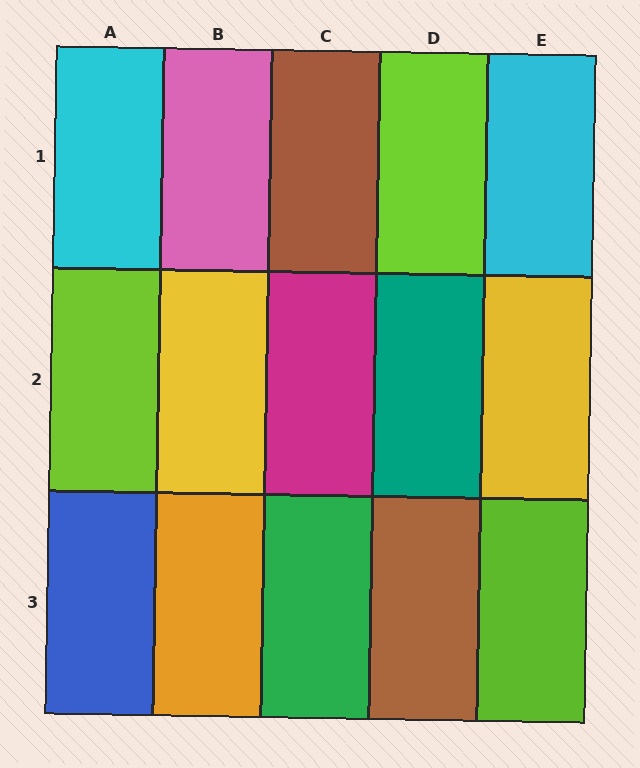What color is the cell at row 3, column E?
Lime.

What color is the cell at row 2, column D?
Teal.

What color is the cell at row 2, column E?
Yellow.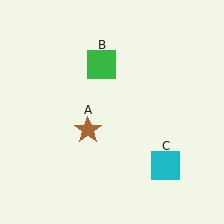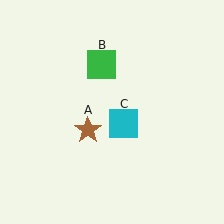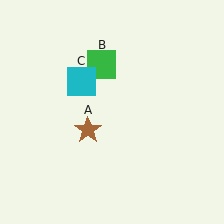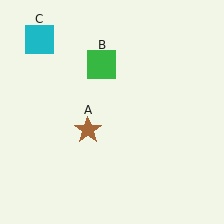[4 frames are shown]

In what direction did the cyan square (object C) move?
The cyan square (object C) moved up and to the left.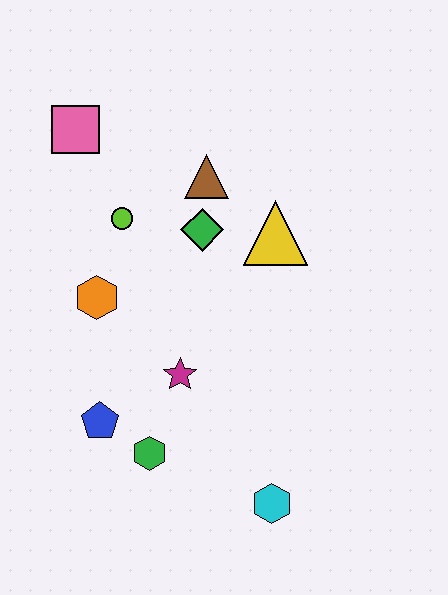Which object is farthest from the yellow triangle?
The cyan hexagon is farthest from the yellow triangle.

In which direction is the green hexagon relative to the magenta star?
The green hexagon is below the magenta star.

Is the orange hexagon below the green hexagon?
No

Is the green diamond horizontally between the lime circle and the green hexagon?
No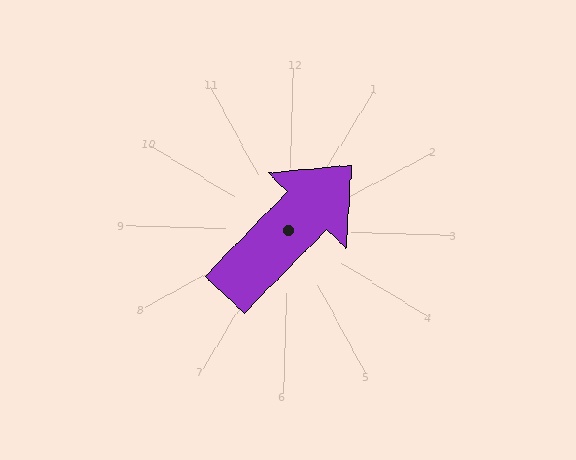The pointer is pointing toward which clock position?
Roughly 1 o'clock.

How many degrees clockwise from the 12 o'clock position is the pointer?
Approximately 43 degrees.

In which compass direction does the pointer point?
Northeast.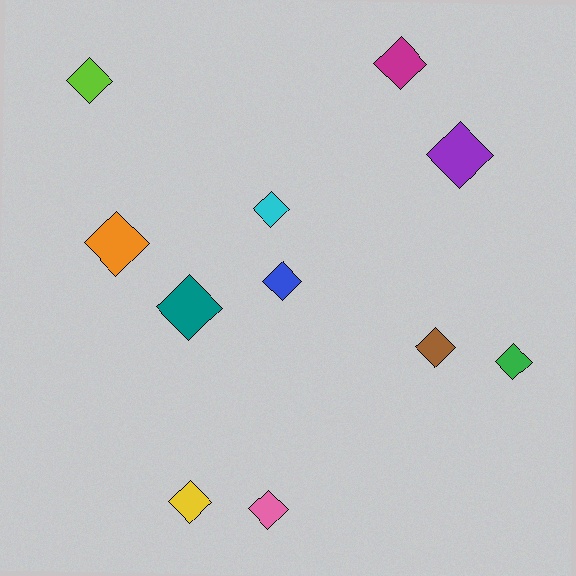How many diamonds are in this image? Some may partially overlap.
There are 11 diamonds.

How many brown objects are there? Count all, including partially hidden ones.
There is 1 brown object.